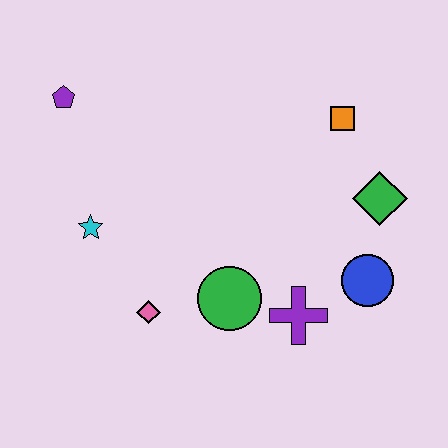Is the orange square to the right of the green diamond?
No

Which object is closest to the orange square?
The green diamond is closest to the orange square.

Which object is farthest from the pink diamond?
The orange square is farthest from the pink diamond.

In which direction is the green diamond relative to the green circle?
The green diamond is to the right of the green circle.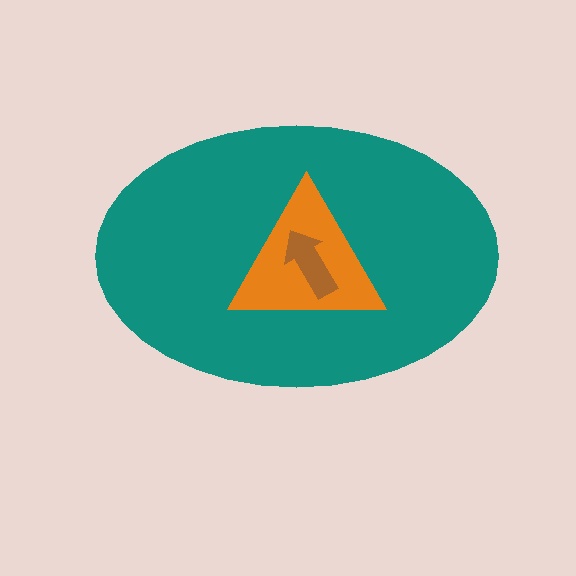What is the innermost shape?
The brown arrow.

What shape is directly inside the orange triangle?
The brown arrow.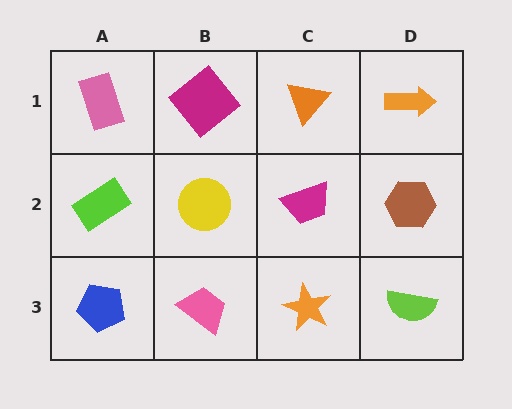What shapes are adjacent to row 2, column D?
An orange arrow (row 1, column D), a lime semicircle (row 3, column D), a magenta trapezoid (row 2, column C).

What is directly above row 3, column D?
A brown hexagon.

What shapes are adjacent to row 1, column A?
A lime rectangle (row 2, column A), a magenta diamond (row 1, column B).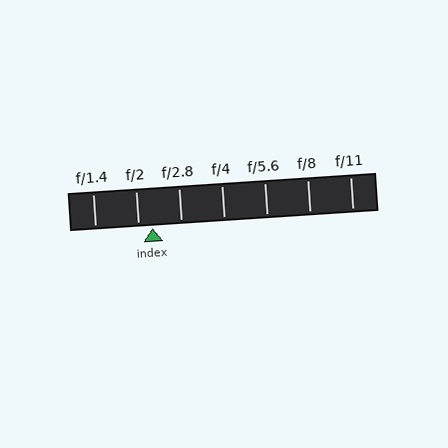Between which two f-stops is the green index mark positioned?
The index mark is between f/2 and f/2.8.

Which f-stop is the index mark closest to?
The index mark is closest to f/2.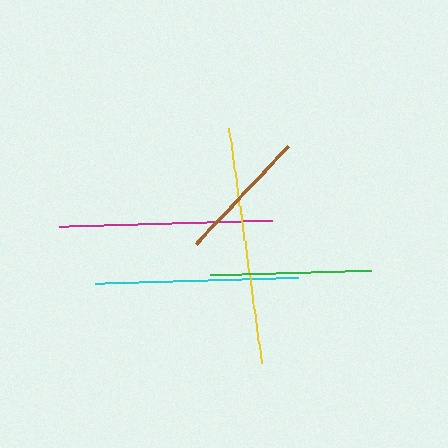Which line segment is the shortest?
The brown line is the shortest at approximately 135 pixels.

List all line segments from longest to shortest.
From longest to shortest: yellow, magenta, cyan, green, brown.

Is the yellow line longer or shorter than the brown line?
The yellow line is longer than the brown line.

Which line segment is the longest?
The yellow line is the longest at approximately 238 pixels.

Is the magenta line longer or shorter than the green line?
The magenta line is longer than the green line.